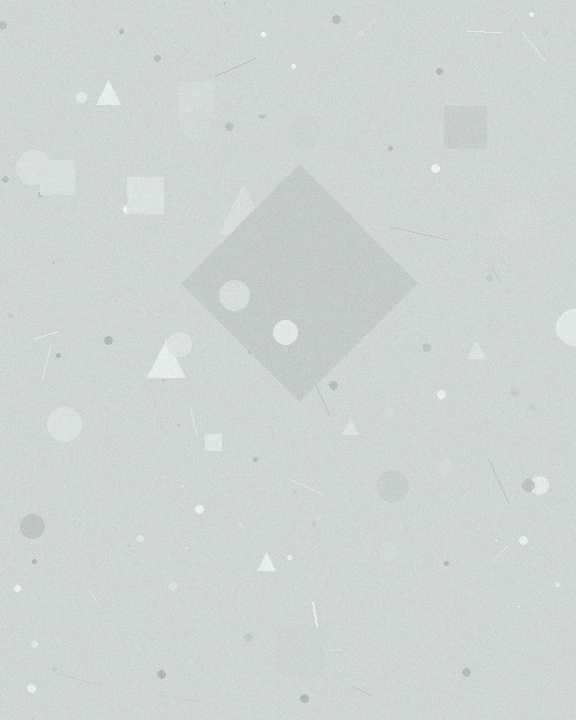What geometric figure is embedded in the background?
A diamond is embedded in the background.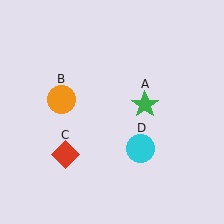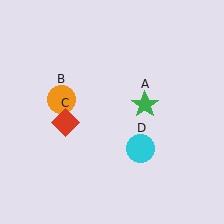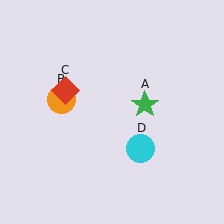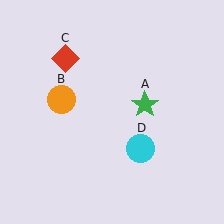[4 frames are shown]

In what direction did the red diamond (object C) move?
The red diamond (object C) moved up.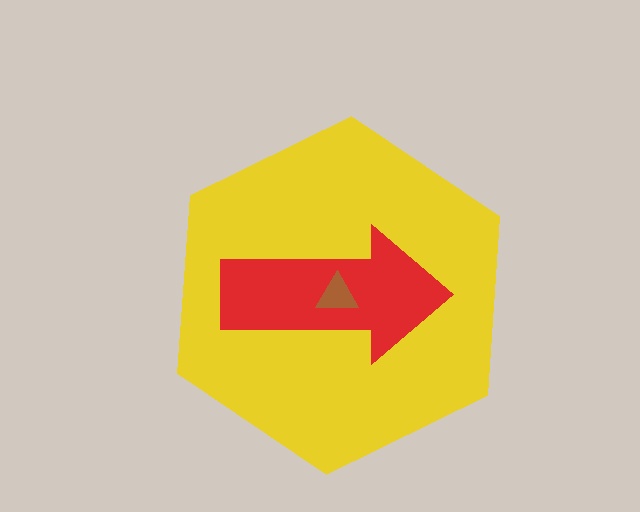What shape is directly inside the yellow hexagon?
The red arrow.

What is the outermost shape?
The yellow hexagon.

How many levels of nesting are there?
3.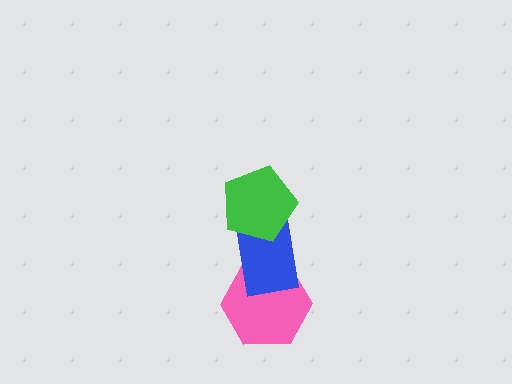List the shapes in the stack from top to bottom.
From top to bottom: the green pentagon, the blue rectangle, the pink hexagon.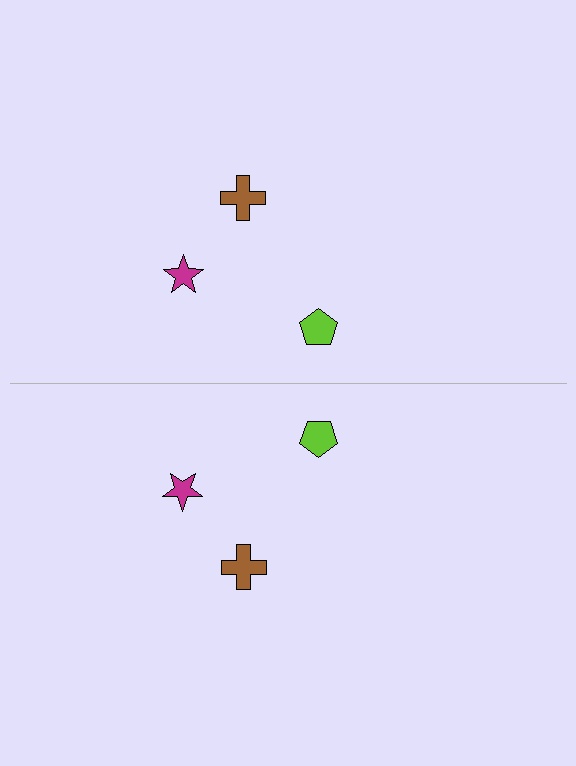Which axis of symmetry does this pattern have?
The pattern has a horizontal axis of symmetry running through the center of the image.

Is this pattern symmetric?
Yes, this pattern has bilateral (reflection) symmetry.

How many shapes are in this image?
There are 6 shapes in this image.